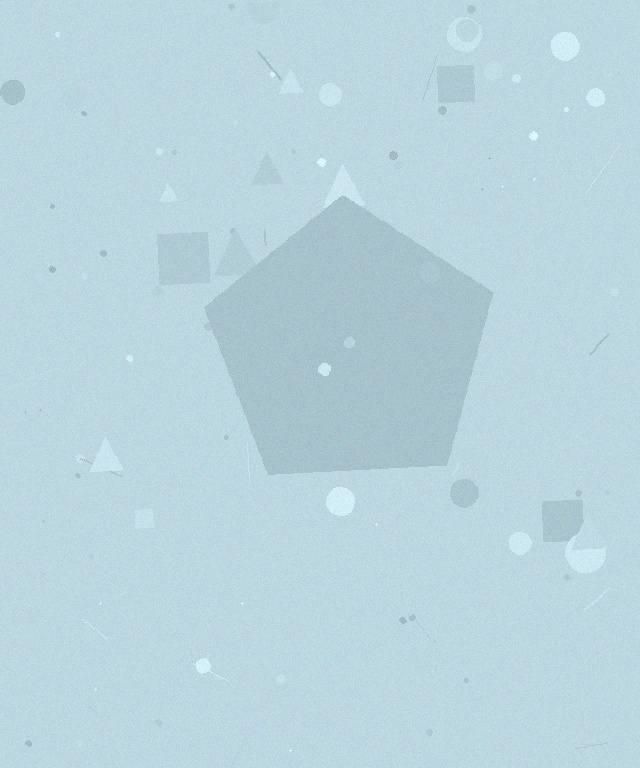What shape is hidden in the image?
A pentagon is hidden in the image.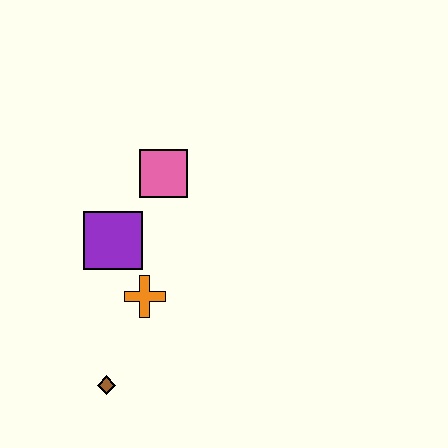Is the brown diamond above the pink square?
No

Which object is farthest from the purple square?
The brown diamond is farthest from the purple square.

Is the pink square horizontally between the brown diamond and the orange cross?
No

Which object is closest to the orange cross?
The purple square is closest to the orange cross.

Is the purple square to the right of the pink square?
No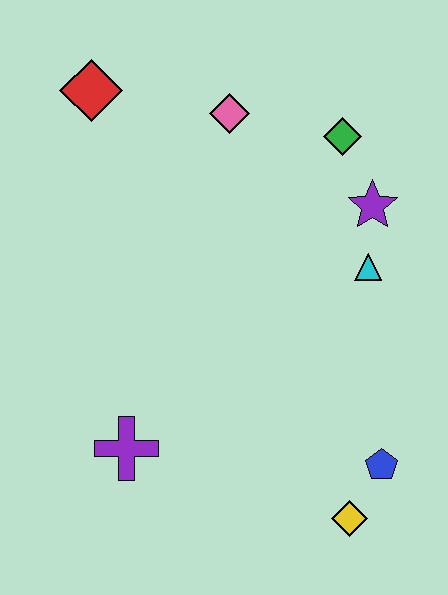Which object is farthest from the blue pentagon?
The red diamond is farthest from the blue pentagon.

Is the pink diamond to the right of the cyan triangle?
No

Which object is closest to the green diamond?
The purple star is closest to the green diamond.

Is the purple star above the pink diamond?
No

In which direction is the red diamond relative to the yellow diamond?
The red diamond is above the yellow diamond.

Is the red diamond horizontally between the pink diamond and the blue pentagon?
No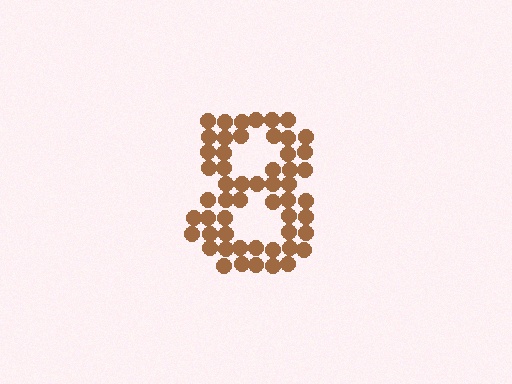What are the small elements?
The small elements are circles.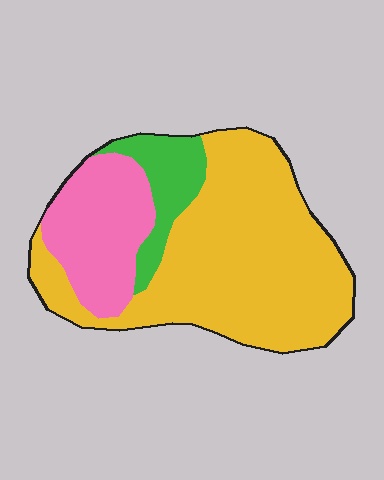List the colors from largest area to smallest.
From largest to smallest: yellow, pink, green.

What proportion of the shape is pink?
Pink takes up less than a quarter of the shape.